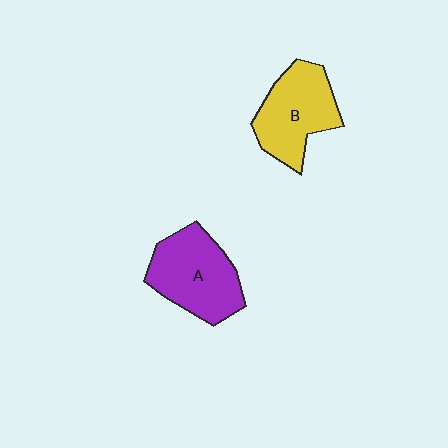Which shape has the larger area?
Shape A (purple).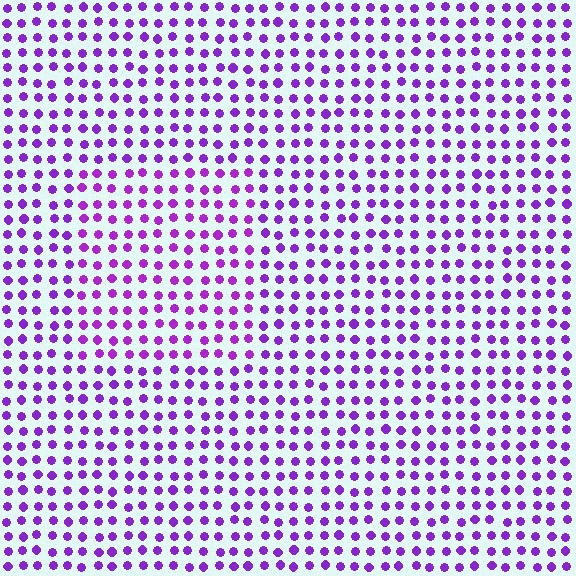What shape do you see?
I see a rectangle.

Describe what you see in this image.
The image is filled with small purple elements in a uniform arrangement. A rectangle-shaped region is visible where the elements are tinted to a slightly different hue, forming a subtle color boundary.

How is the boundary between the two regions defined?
The boundary is defined purely by a slight shift in hue (about 14 degrees). Spacing, size, and orientation are identical on both sides.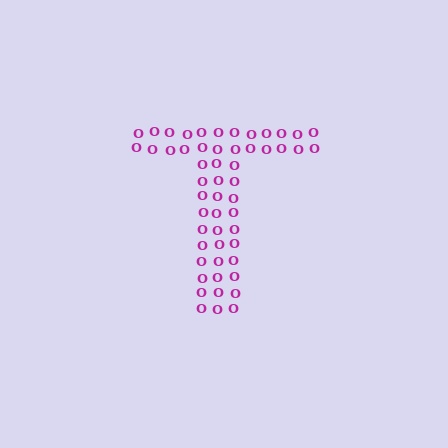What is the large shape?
The large shape is the letter T.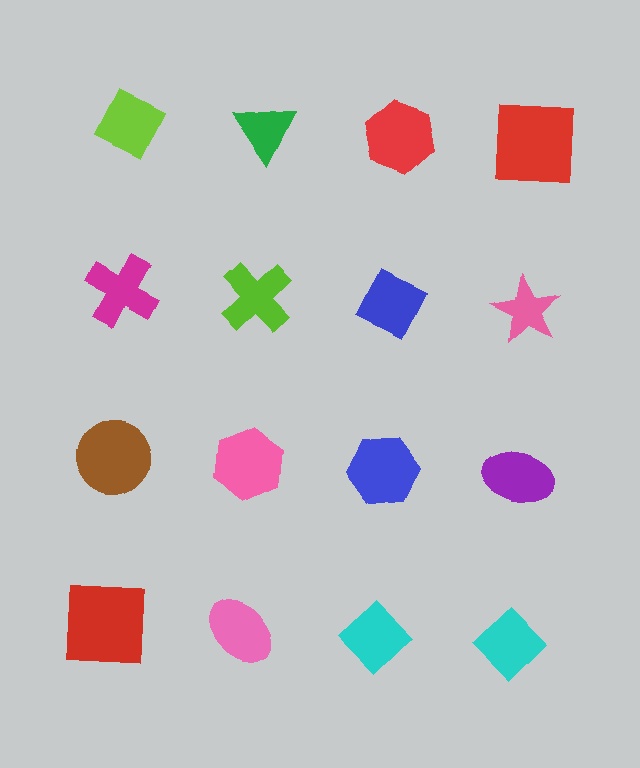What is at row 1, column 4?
A red square.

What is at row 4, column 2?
A pink ellipse.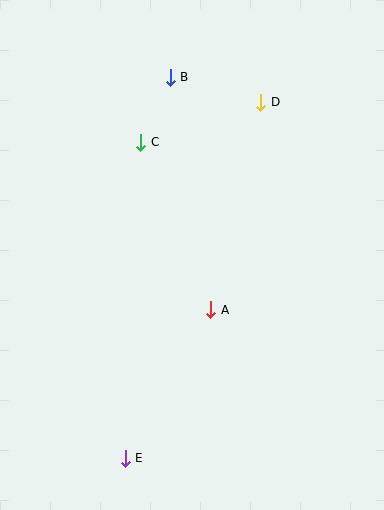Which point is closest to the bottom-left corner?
Point E is closest to the bottom-left corner.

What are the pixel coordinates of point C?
Point C is at (141, 142).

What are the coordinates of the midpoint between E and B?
The midpoint between E and B is at (148, 268).